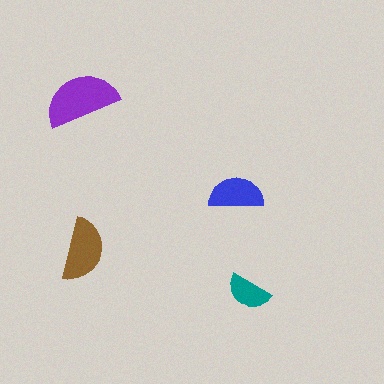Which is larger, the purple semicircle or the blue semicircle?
The purple one.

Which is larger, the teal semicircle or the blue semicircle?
The blue one.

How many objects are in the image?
There are 4 objects in the image.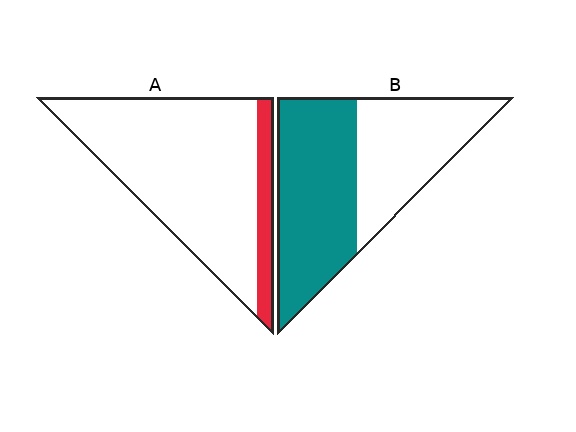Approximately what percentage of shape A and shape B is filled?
A is approximately 15% and B is approximately 55%.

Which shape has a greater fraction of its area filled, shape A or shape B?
Shape B.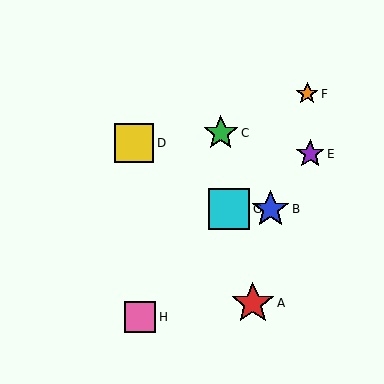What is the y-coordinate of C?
Object C is at y≈133.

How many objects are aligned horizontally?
2 objects (B, G) are aligned horizontally.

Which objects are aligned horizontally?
Objects B, G are aligned horizontally.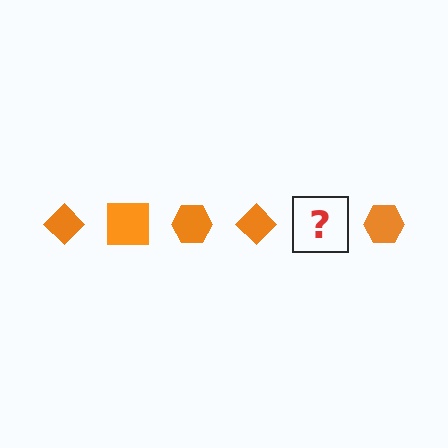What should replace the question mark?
The question mark should be replaced with an orange square.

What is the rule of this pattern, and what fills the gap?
The rule is that the pattern cycles through diamond, square, hexagon shapes in orange. The gap should be filled with an orange square.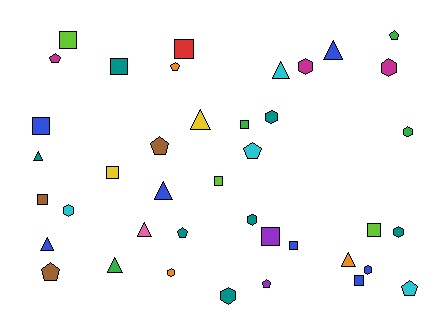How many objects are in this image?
There are 40 objects.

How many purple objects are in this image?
There are 2 purple objects.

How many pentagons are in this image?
There are 9 pentagons.